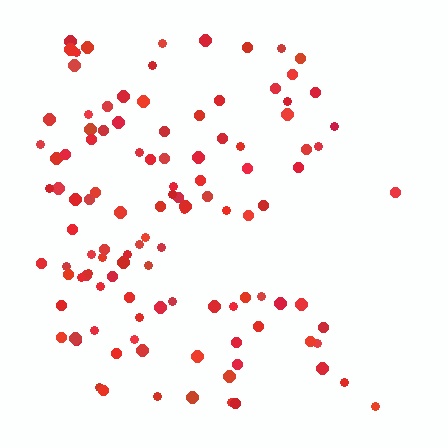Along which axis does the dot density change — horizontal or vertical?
Horizontal.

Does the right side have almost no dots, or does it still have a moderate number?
Still a moderate number, just noticeably fewer than the left.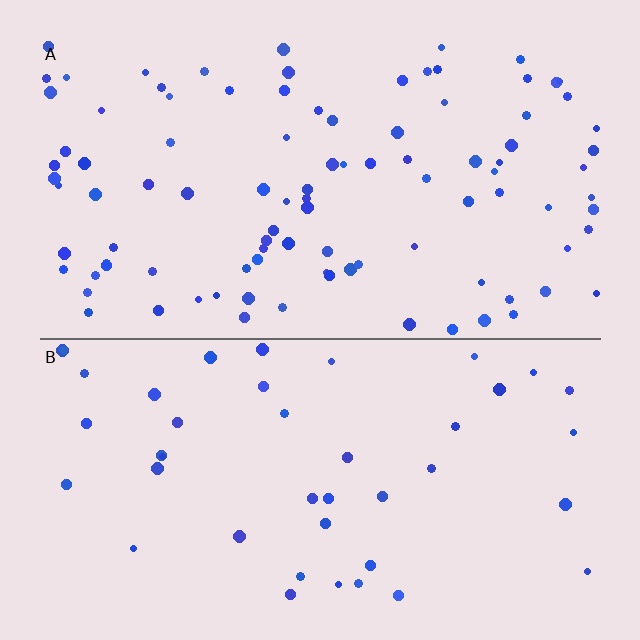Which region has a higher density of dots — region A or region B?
A (the top).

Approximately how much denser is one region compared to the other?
Approximately 2.3× — region A over region B.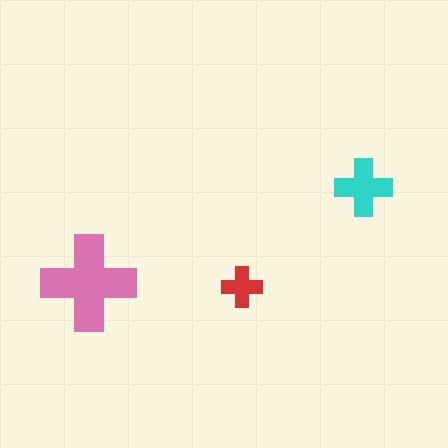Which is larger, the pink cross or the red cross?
The pink one.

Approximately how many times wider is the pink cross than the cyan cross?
About 1.5 times wider.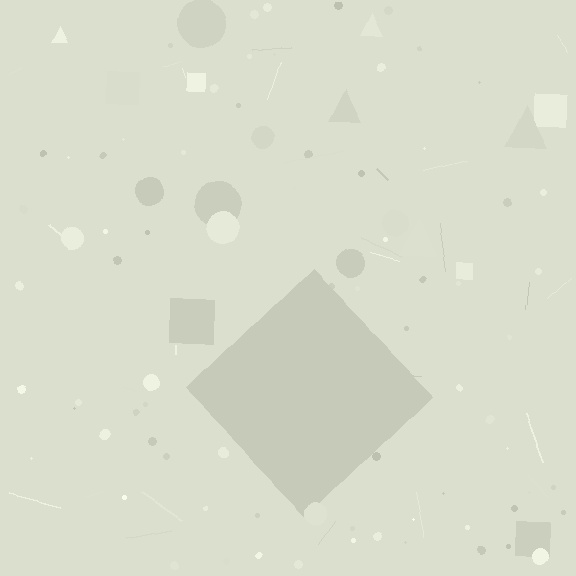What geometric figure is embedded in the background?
A diamond is embedded in the background.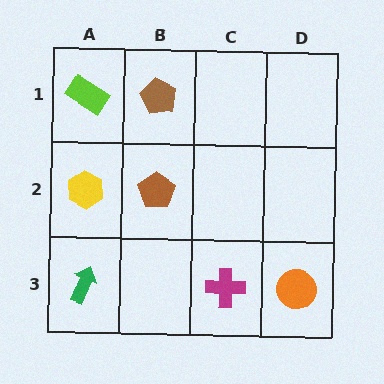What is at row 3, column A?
A green arrow.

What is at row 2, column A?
A yellow hexagon.